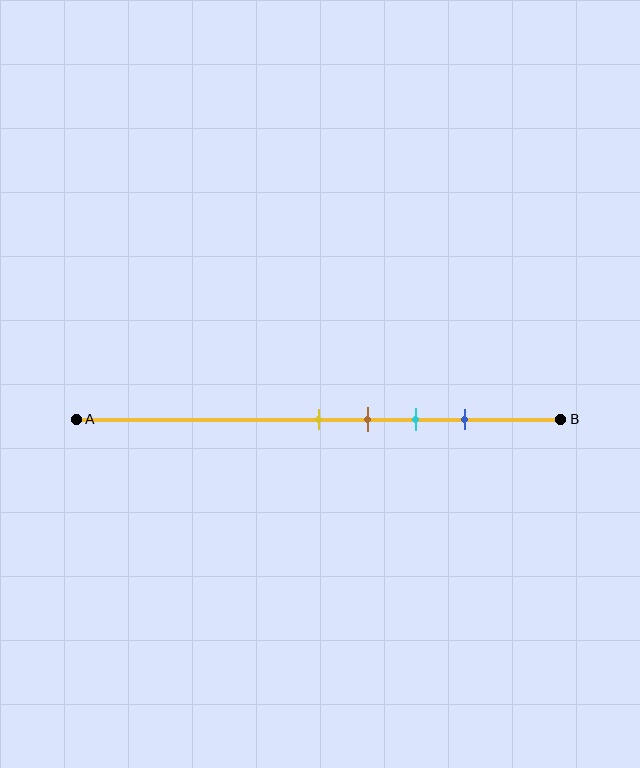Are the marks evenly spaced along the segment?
Yes, the marks are approximately evenly spaced.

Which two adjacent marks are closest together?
The yellow and brown marks are the closest adjacent pair.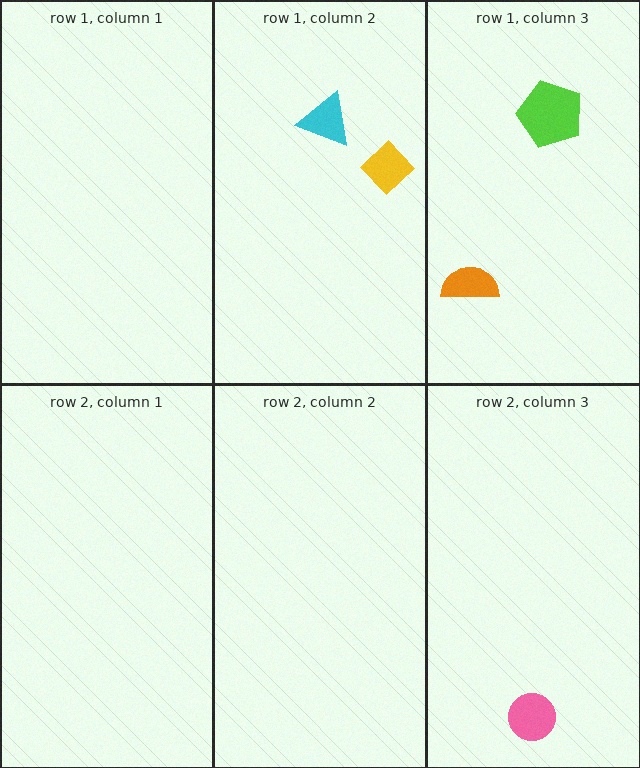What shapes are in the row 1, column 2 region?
The cyan triangle, the yellow diamond.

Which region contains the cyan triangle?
The row 1, column 2 region.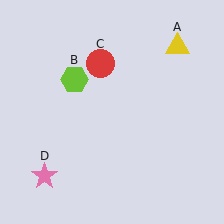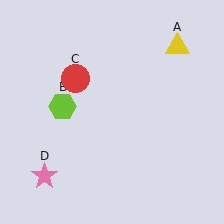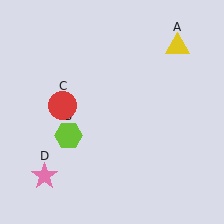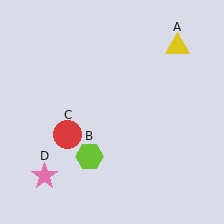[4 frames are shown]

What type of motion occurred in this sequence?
The lime hexagon (object B), red circle (object C) rotated counterclockwise around the center of the scene.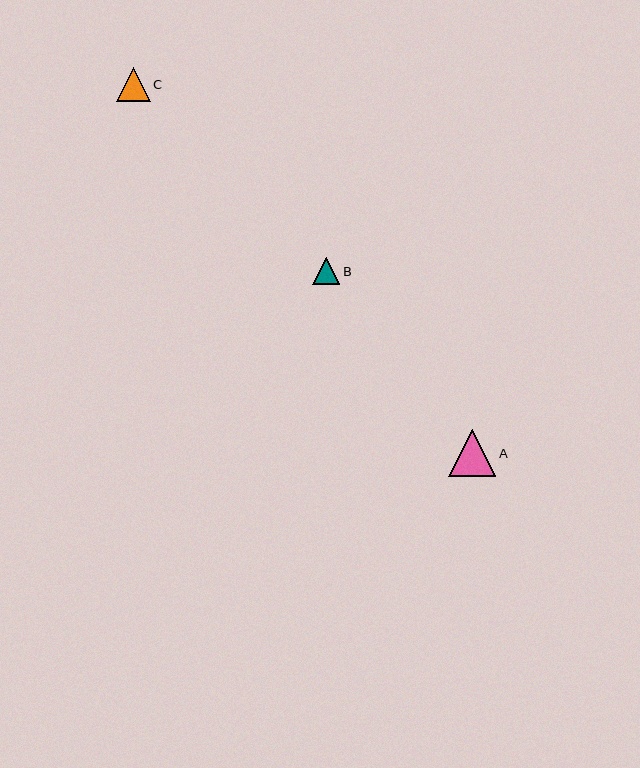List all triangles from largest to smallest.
From largest to smallest: A, C, B.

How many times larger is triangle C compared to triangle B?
Triangle C is approximately 1.3 times the size of triangle B.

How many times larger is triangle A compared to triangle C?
Triangle A is approximately 1.4 times the size of triangle C.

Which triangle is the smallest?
Triangle B is the smallest with a size of approximately 27 pixels.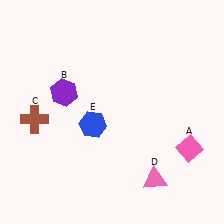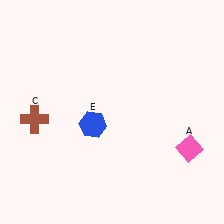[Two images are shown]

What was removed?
The purple hexagon (B), the pink triangle (D) were removed in Image 2.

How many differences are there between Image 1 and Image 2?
There are 2 differences between the two images.